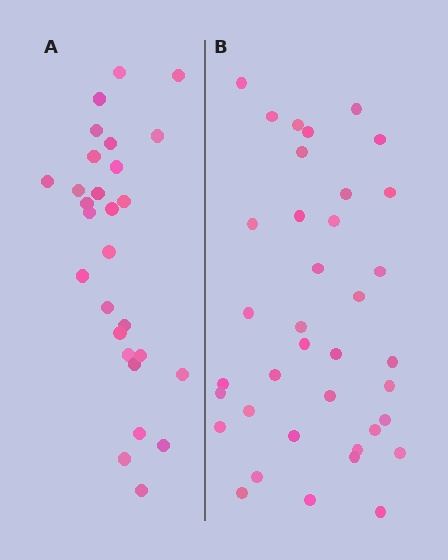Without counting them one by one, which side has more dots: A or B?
Region B (the right region) has more dots.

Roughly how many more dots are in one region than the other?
Region B has roughly 8 or so more dots than region A.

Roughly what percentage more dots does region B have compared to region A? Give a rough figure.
About 30% more.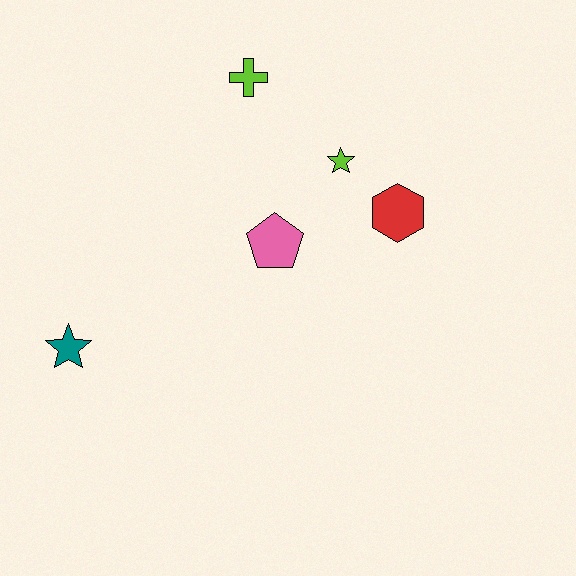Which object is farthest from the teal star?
The red hexagon is farthest from the teal star.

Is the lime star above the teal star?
Yes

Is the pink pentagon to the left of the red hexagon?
Yes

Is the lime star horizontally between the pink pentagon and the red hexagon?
Yes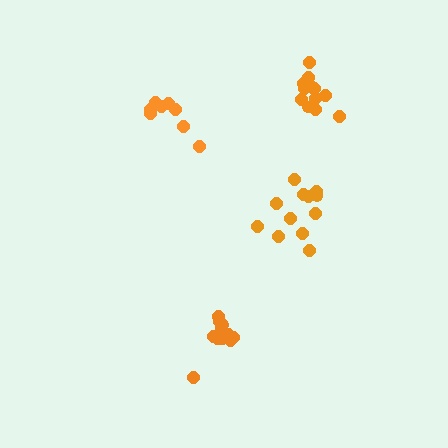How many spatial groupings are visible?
There are 4 spatial groupings.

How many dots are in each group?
Group 1: 8 dots, Group 2: 13 dots, Group 3: 11 dots, Group 4: 12 dots (44 total).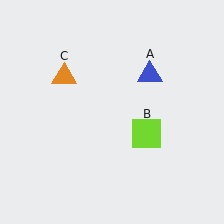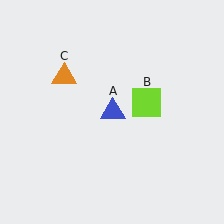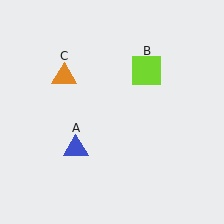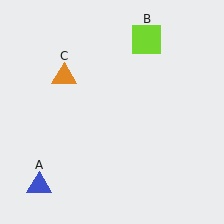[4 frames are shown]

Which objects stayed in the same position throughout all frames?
Orange triangle (object C) remained stationary.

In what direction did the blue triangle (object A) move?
The blue triangle (object A) moved down and to the left.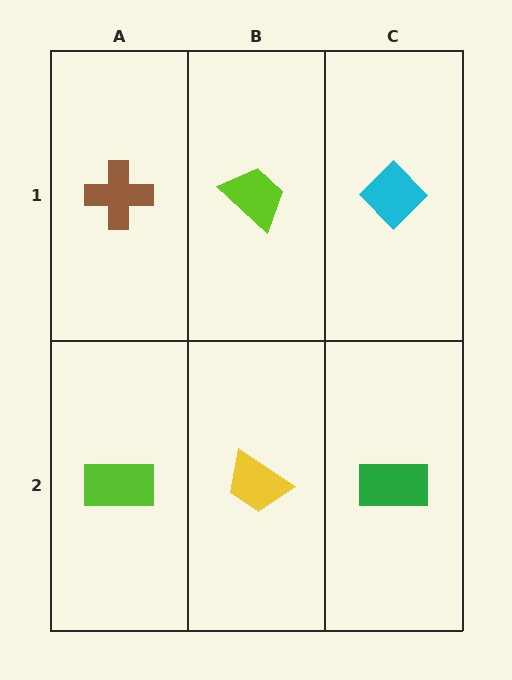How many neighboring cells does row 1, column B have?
3.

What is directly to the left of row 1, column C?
A lime trapezoid.